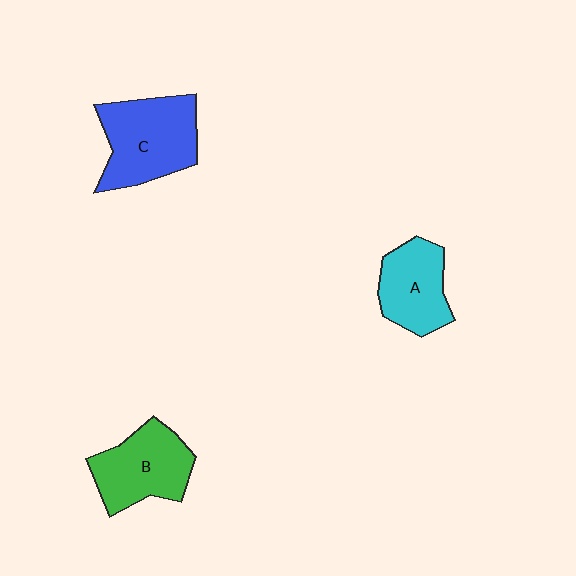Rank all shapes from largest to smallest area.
From largest to smallest: C (blue), B (green), A (cyan).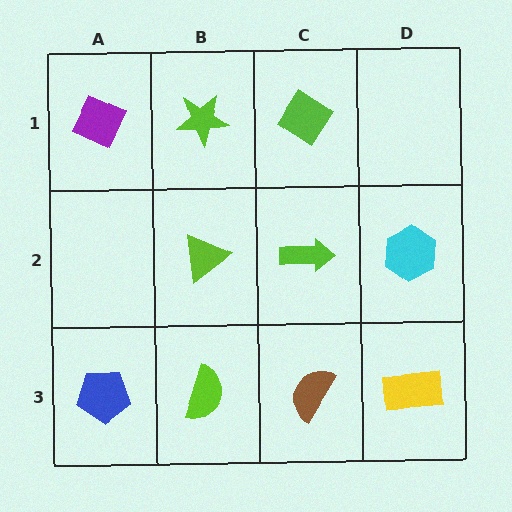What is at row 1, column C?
A lime diamond.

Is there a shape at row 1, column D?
No, that cell is empty.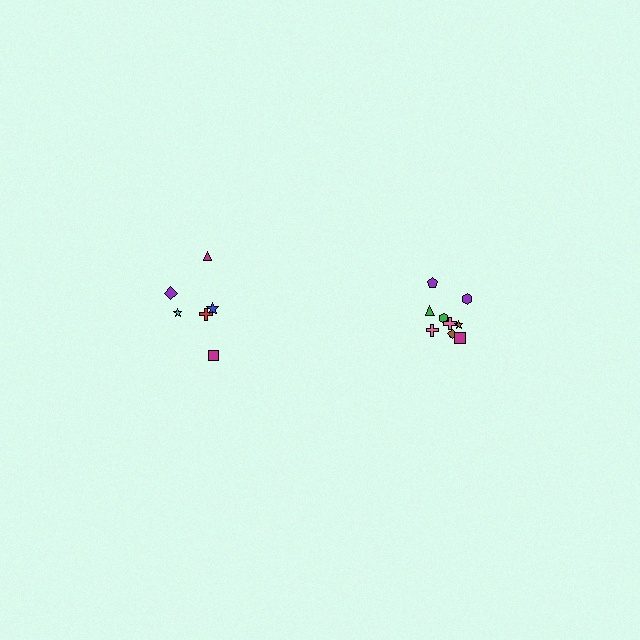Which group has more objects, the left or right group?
The right group.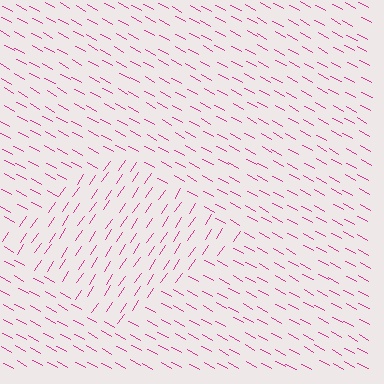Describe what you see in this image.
The image is filled with small magenta line segments. A diamond region in the image has lines oriented differently from the surrounding lines, creating a visible texture boundary.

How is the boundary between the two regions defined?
The boundary is defined purely by a change in line orientation (approximately 85 degrees difference). All lines are the same color and thickness.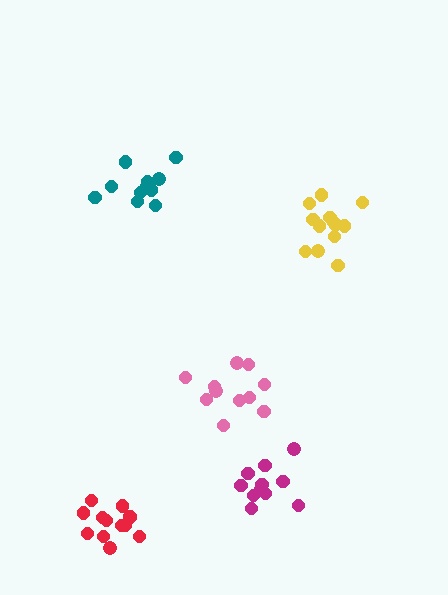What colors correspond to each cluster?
The clusters are colored: pink, yellow, red, teal, magenta.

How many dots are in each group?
Group 1: 11 dots, Group 2: 13 dots, Group 3: 13 dots, Group 4: 11 dots, Group 5: 11 dots (59 total).